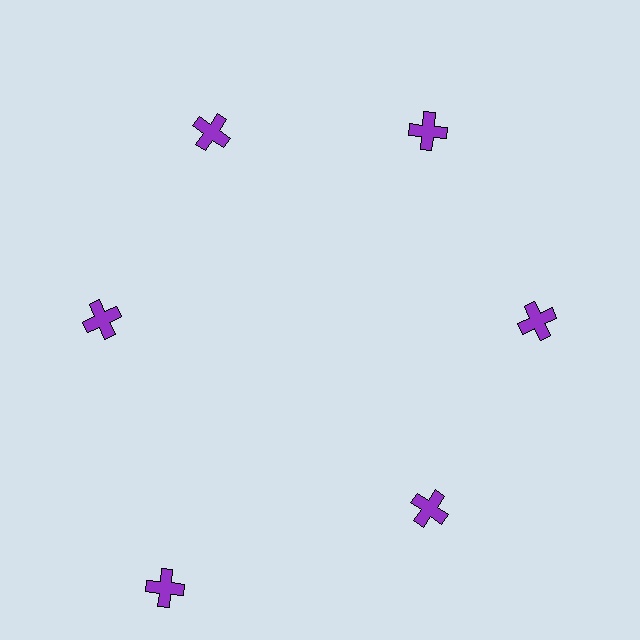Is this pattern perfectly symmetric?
No. The 6 purple crosses are arranged in a ring, but one element near the 7 o'clock position is pushed outward from the center, breaking the 6-fold rotational symmetry.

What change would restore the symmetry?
The symmetry would be restored by moving it inward, back onto the ring so that all 6 crosses sit at equal angles and equal distance from the center.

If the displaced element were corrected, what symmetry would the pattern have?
It would have 6-fold rotational symmetry — the pattern would map onto itself every 60 degrees.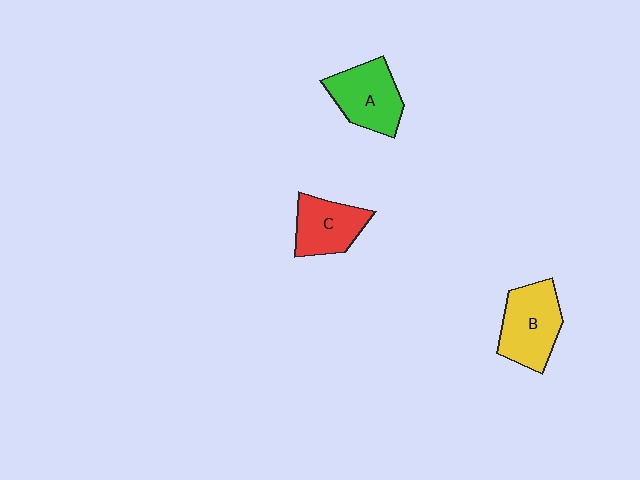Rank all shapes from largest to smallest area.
From largest to smallest: B (yellow), A (green), C (red).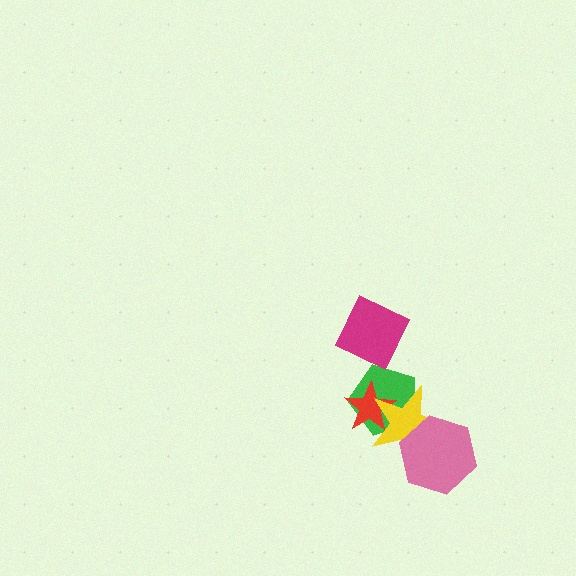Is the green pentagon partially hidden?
Yes, it is partially covered by another shape.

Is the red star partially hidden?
Yes, it is partially covered by another shape.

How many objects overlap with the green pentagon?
3 objects overlap with the green pentagon.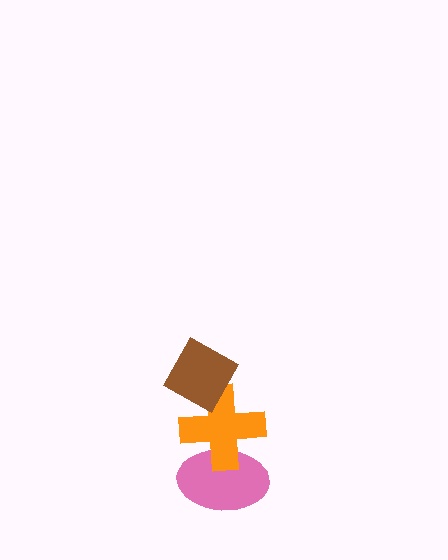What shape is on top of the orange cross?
The brown diamond is on top of the orange cross.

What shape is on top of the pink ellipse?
The orange cross is on top of the pink ellipse.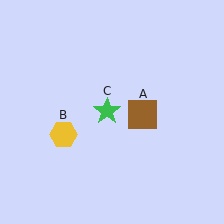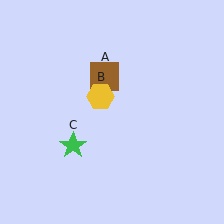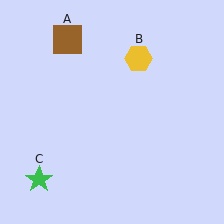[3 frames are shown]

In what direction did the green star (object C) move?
The green star (object C) moved down and to the left.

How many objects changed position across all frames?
3 objects changed position: brown square (object A), yellow hexagon (object B), green star (object C).